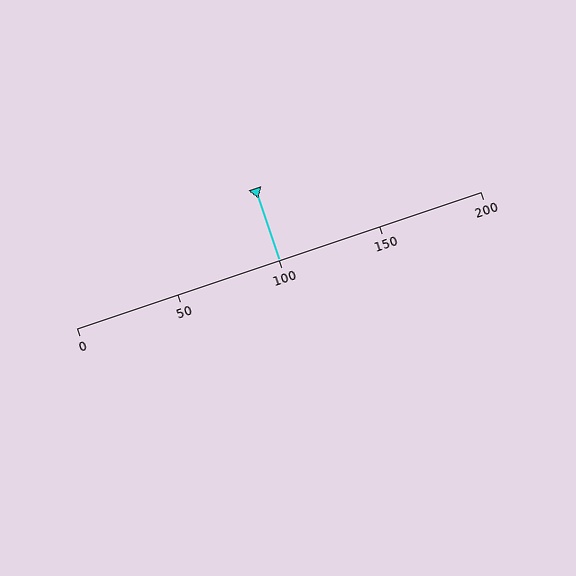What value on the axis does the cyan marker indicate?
The marker indicates approximately 100.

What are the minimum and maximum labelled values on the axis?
The axis runs from 0 to 200.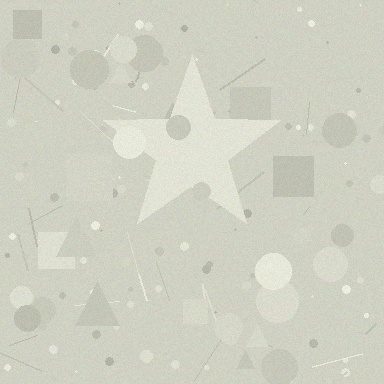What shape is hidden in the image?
A star is hidden in the image.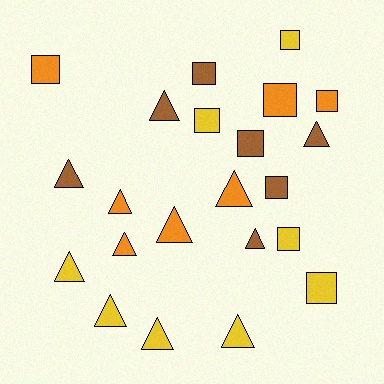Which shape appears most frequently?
Triangle, with 12 objects.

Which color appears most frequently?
Yellow, with 8 objects.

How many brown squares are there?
There are 3 brown squares.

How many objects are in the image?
There are 22 objects.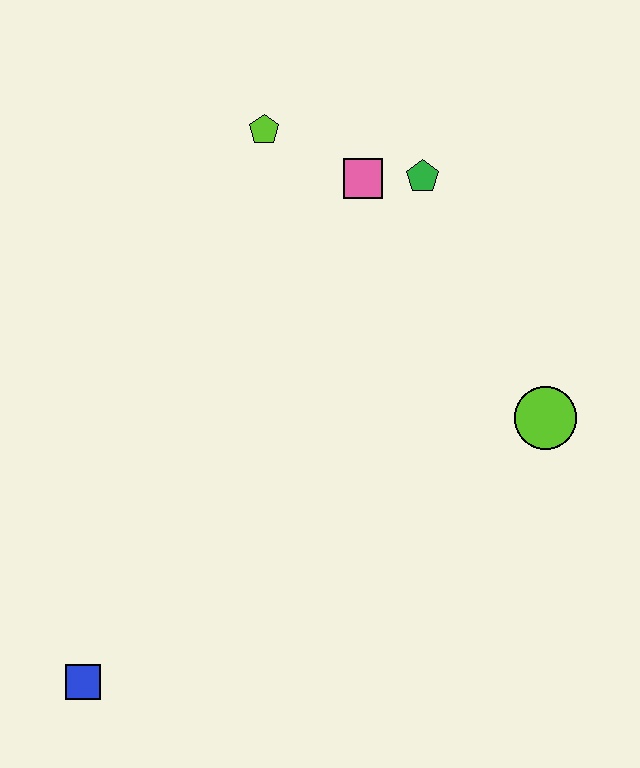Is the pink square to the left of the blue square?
No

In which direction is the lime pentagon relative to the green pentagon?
The lime pentagon is to the left of the green pentagon.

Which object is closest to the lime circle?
The green pentagon is closest to the lime circle.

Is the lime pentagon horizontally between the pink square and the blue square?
Yes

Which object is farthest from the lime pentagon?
The blue square is farthest from the lime pentagon.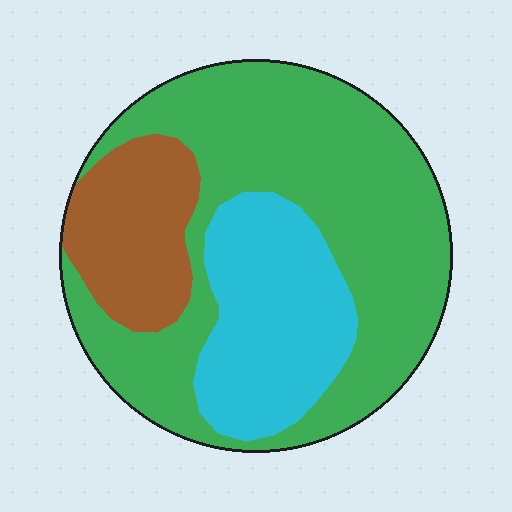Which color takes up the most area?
Green, at roughly 60%.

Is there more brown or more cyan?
Cyan.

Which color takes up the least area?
Brown, at roughly 15%.